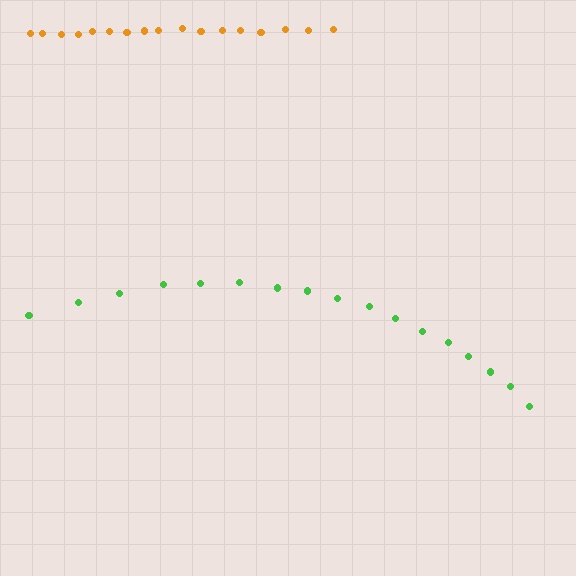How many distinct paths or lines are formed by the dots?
There are 2 distinct paths.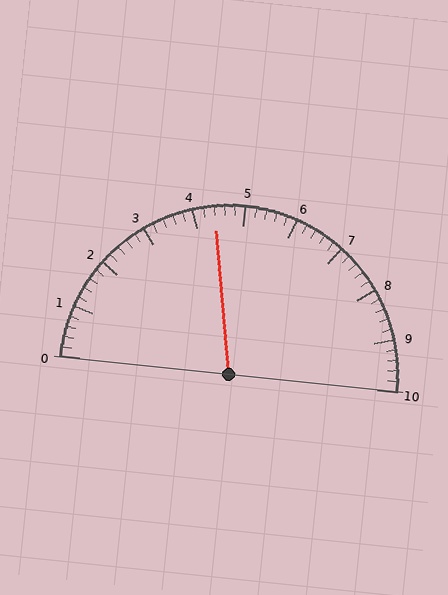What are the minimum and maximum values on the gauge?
The gauge ranges from 0 to 10.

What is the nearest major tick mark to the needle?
The nearest major tick mark is 4.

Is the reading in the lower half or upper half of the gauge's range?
The reading is in the lower half of the range (0 to 10).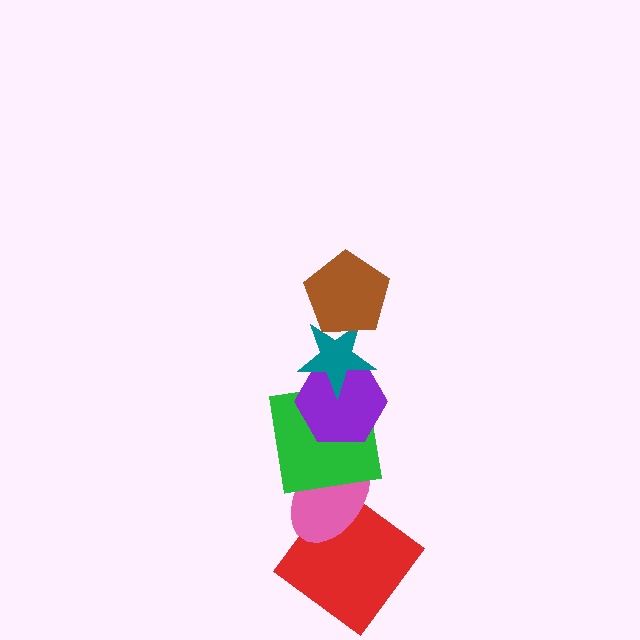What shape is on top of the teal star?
The brown pentagon is on top of the teal star.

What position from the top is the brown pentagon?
The brown pentagon is 1st from the top.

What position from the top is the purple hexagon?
The purple hexagon is 3rd from the top.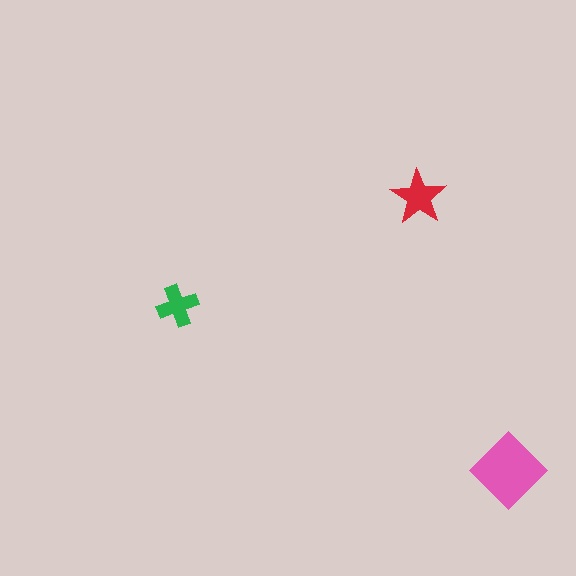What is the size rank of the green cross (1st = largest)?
3rd.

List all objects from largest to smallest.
The pink diamond, the red star, the green cross.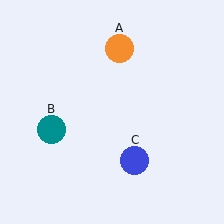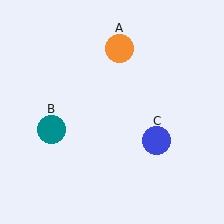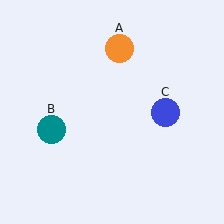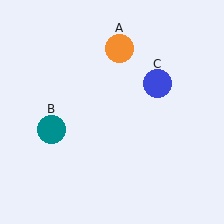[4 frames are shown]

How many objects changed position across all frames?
1 object changed position: blue circle (object C).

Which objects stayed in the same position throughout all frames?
Orange circle (object A) and teal circle (object B) remained stationary.